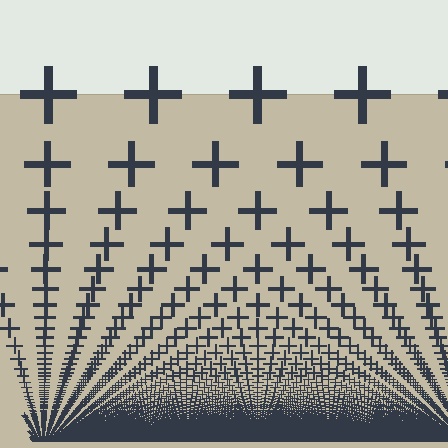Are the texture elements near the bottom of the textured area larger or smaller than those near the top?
Smaller. The gradient is inverted — elements near the bottom are smaller and denser.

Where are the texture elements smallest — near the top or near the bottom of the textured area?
Near the bottom.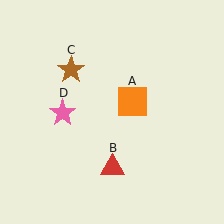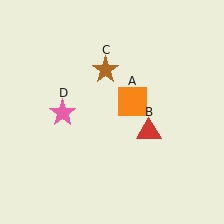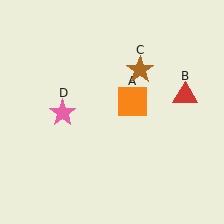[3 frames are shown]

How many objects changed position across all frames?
2 objects changed position: red triangle (object B), brown star (object C).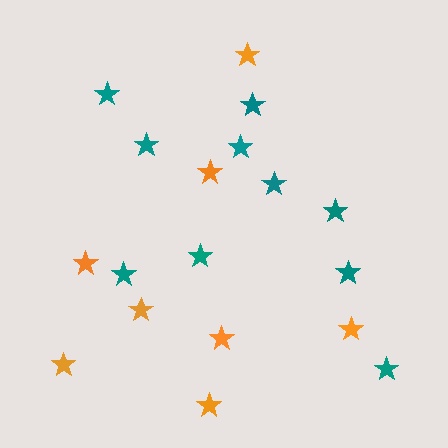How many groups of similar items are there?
There are 2 groups: one group of teal stars (10) and one group of orange stars (8).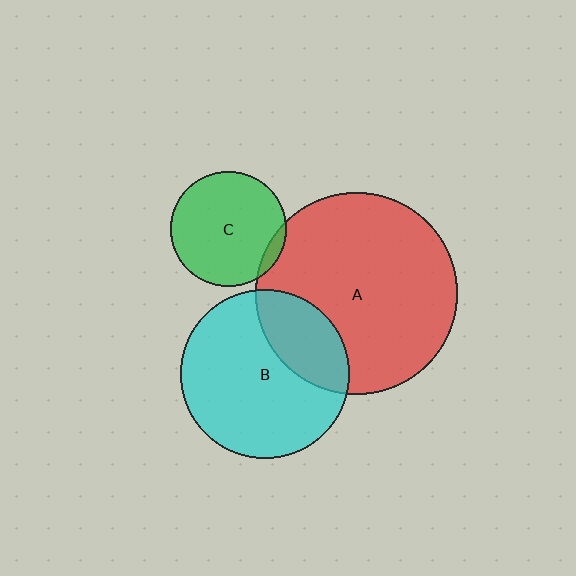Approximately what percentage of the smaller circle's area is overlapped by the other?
Approximately 5%.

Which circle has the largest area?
Circle A (red).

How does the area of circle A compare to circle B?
Approximately 1.4 times.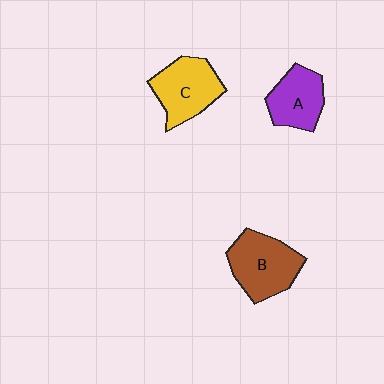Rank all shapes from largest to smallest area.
From largest to smallest: B (brown), C (yellow), A (purple).